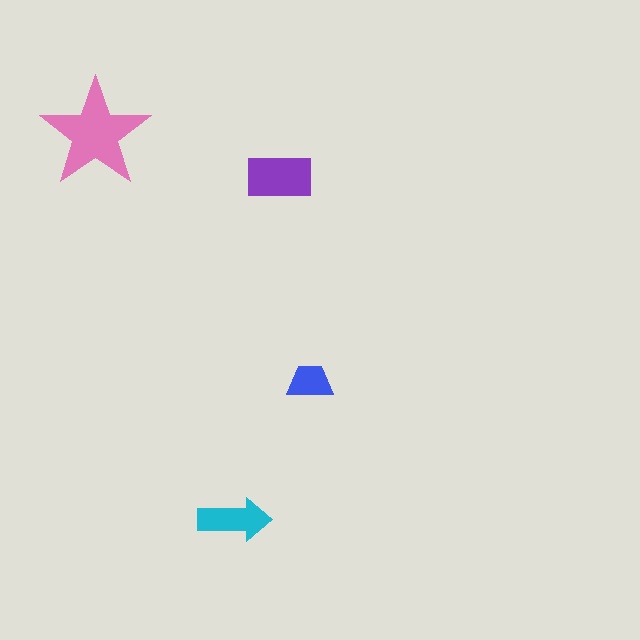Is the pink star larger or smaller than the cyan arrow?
Larger.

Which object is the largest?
The pink star.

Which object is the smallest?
The blue trapezoid.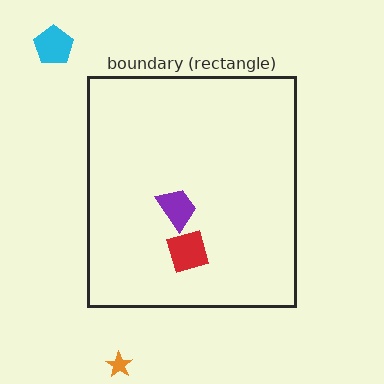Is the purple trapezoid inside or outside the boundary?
Inside.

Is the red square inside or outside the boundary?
Inside.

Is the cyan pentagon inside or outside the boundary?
Outside.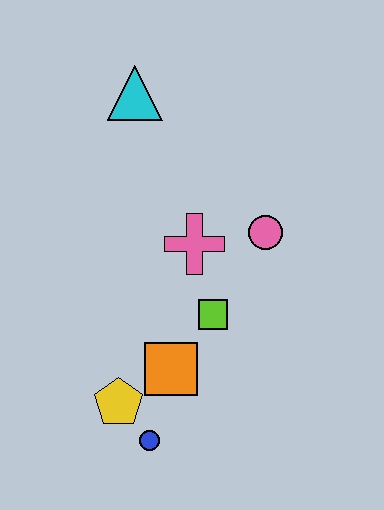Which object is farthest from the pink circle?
The blue circle is farthest from the pink circle.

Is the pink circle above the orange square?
Yes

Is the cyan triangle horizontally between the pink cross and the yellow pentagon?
Yes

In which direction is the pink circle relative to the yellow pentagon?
The pink circle is above the yellow pentagon.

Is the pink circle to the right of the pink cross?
Yes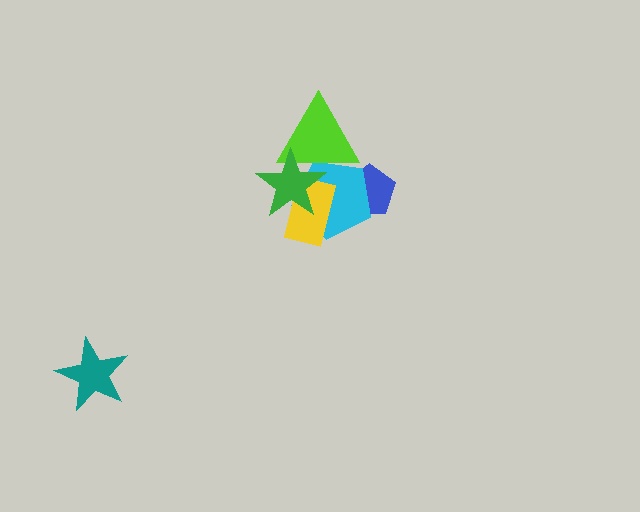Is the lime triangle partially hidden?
Yes, it is partially covered by another shape.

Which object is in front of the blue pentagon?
The cyan pentagon is in front of the blue pentagon.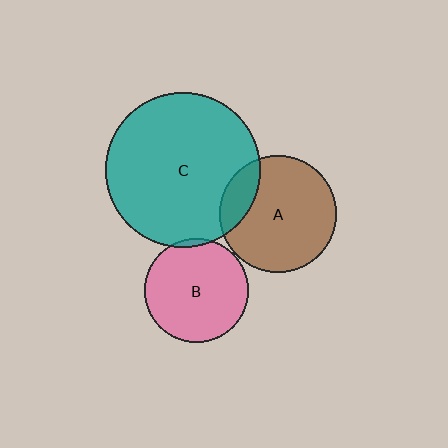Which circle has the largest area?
Circle C (teal).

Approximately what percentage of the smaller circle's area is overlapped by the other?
Approximately 5%.